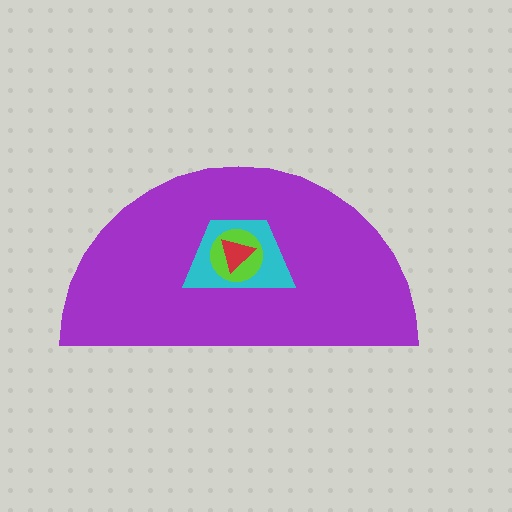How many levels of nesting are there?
4.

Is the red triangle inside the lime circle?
Yes.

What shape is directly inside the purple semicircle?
The cyan trapezoid.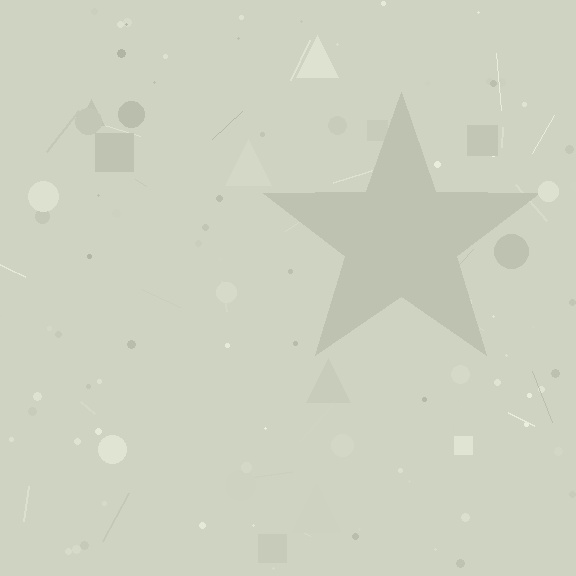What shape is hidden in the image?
A star is hidden in the image.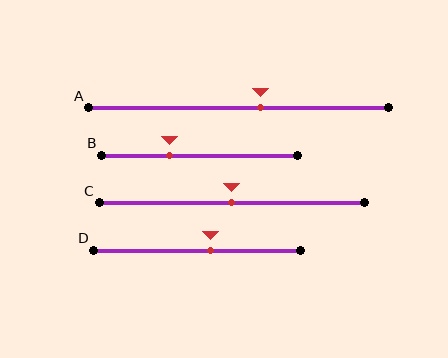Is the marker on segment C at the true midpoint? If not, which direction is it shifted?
Yes, the marker on segment C is at the true midpoint.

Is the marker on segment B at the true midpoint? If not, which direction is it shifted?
No, the marker on segment B is shifted to the left by about 16% of the segment length.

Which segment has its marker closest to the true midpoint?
Segment C has its marker closest to the true midpoint.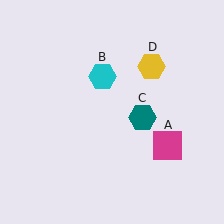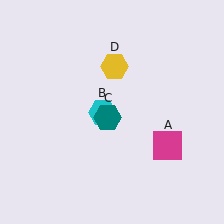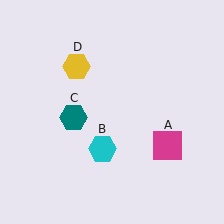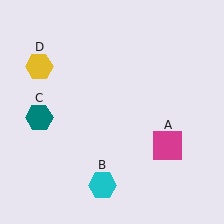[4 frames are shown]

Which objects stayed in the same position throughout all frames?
Magenta square (object A) remained stationary.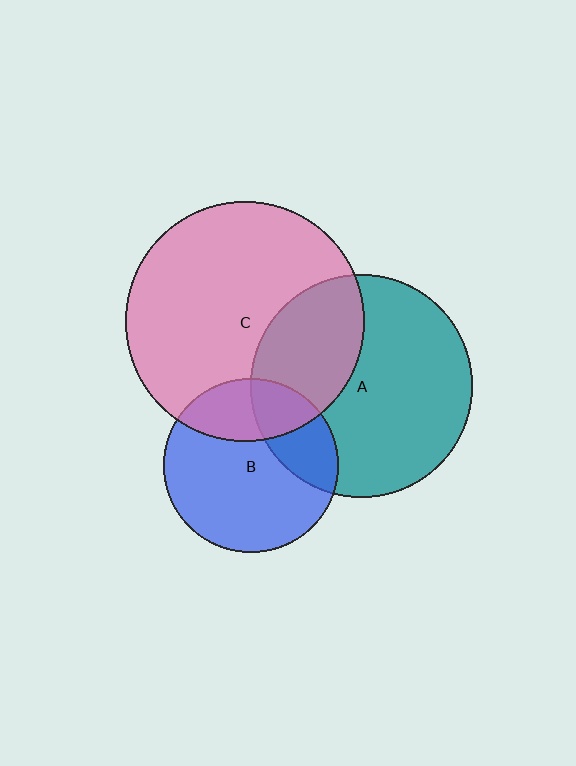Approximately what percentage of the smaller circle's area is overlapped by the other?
Approximately 35%.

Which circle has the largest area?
Circle C (pink).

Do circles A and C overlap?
Yes.